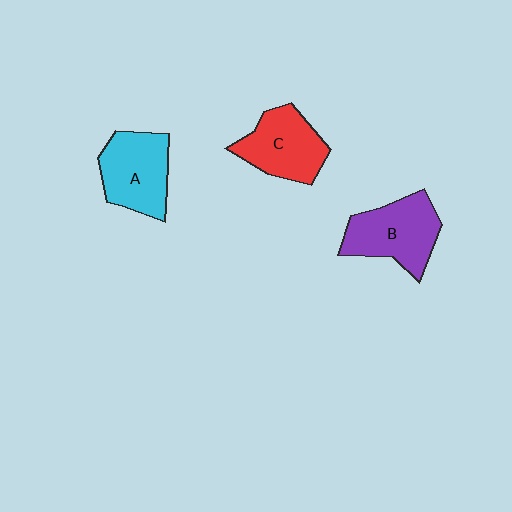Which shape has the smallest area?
Shape C (red).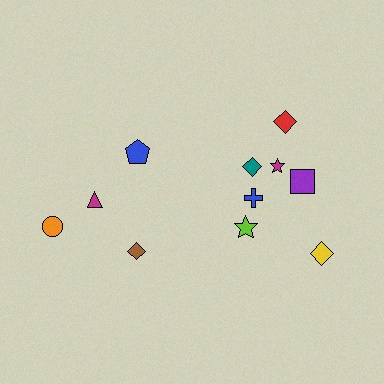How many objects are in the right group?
There are 7 objects.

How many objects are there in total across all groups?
There are 11 objects.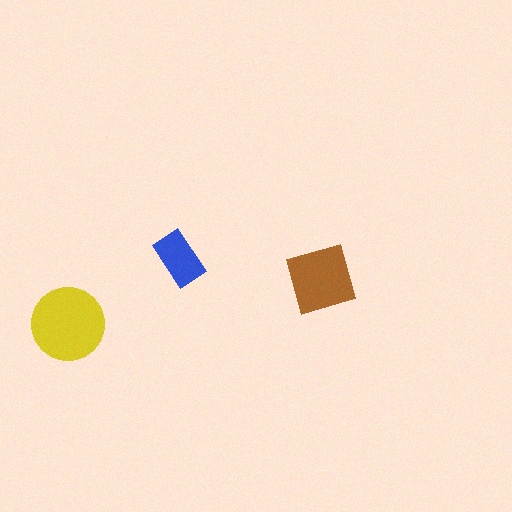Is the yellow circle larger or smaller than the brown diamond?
Larger.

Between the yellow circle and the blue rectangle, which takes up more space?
The yellow circle.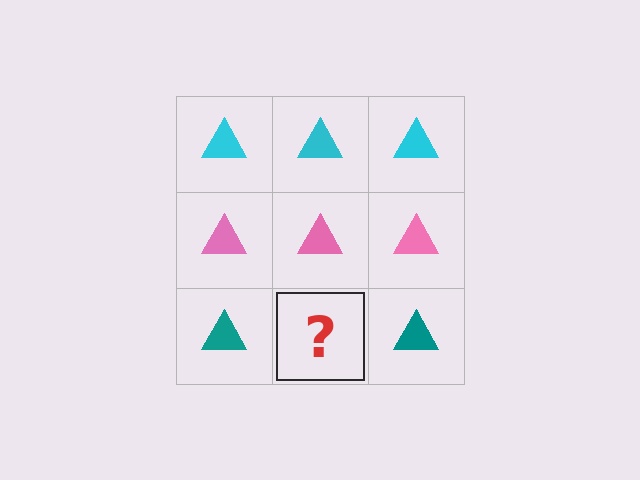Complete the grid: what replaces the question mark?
The question mark should be replaced with a teal triangle.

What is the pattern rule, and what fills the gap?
The rule is that each row has a consistent color. The gap should be filled with a teal triangle.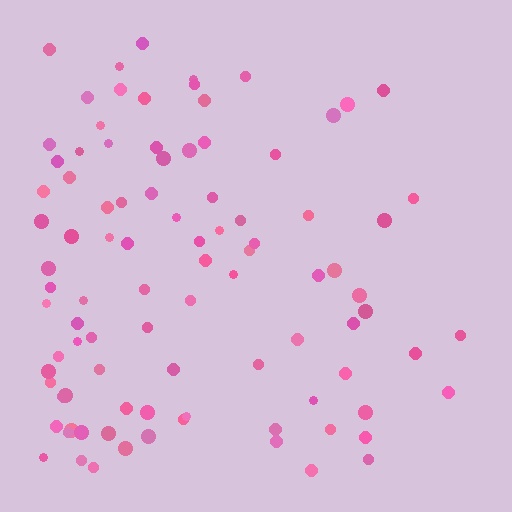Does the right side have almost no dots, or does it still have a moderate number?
Still a moderate number, just noticeably fewer than the left.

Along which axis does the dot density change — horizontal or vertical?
Horizontal.